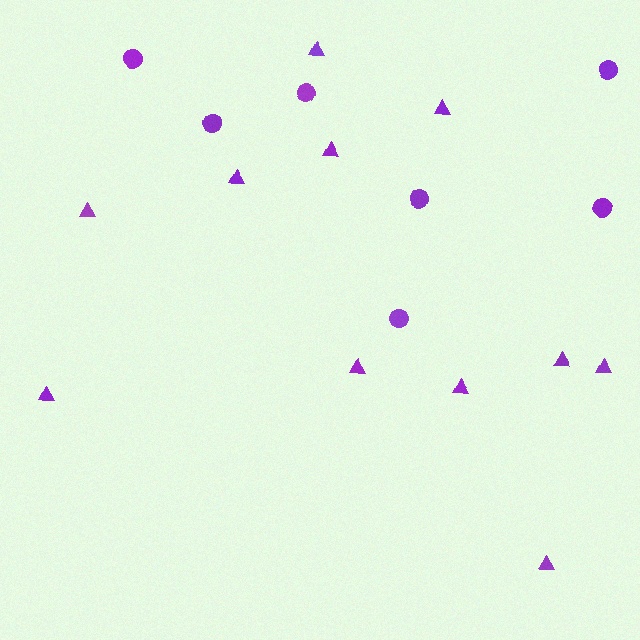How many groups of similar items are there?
There are 2 groups: one group of triangles (11) and one group of circles (7).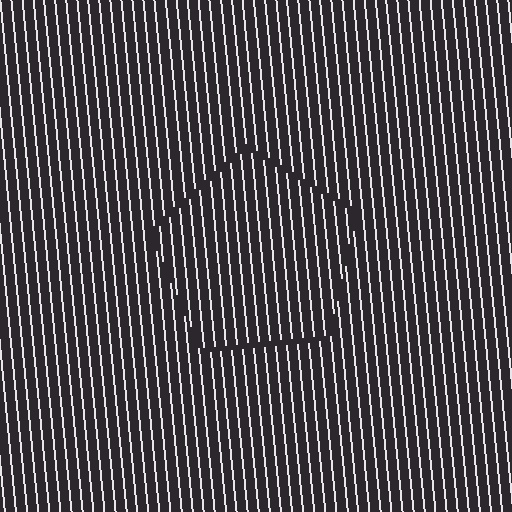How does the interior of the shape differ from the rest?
The interior of the shape contains the same grating, shifted by half a period — the contour is defined by the phase discontinuity where line-ends from the inner and outer gratings abut.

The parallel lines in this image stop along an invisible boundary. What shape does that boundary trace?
An illusory pentagon. The interior of the shape contains the same grating, shifted by half a period — the contour is defined by the phase discontinuity where line-ends from the inner and outer gratings abut.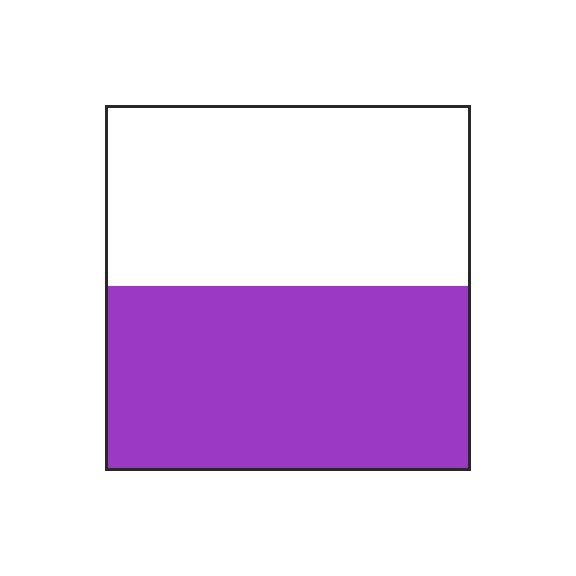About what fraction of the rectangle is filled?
About one half (1/2).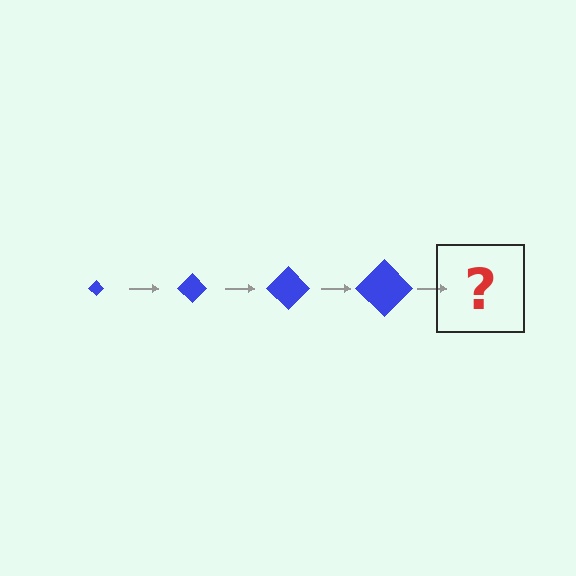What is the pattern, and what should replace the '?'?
The pattern is that the diamond gets progressively larger each step. The '?' should be a blue diamond, larger than the previous one.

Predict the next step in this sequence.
The next step is a blue diamond, larger than the previous one.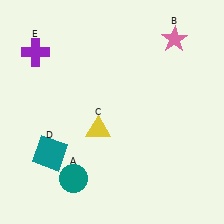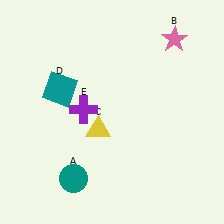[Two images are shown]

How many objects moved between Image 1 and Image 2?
2 objects moved between the two images.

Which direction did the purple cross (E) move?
The purple cross (E) moved down.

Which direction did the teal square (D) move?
The teal square (D) moved up.